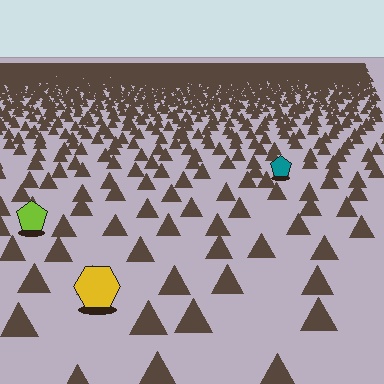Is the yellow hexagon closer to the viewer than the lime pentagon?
Yes. The yellow hexagon is closer — you can tell from the texture gradient: the ground texture is coarser near it.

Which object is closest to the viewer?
The yellow hexagon is closest. The texture marks near it are larger and more spread out.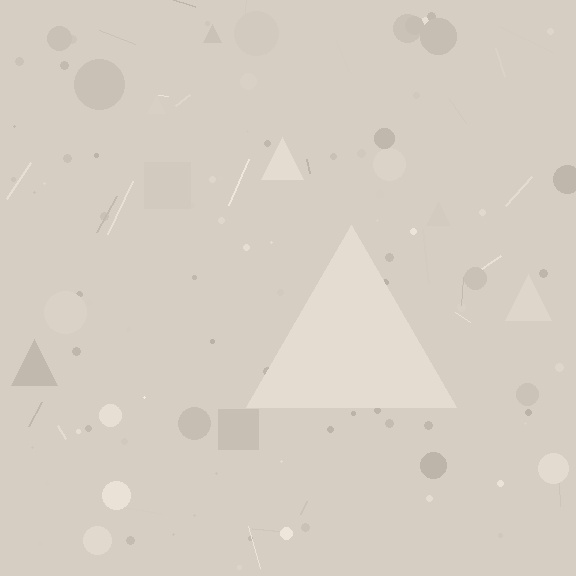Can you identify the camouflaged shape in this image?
The camouflaged shape is a triangle.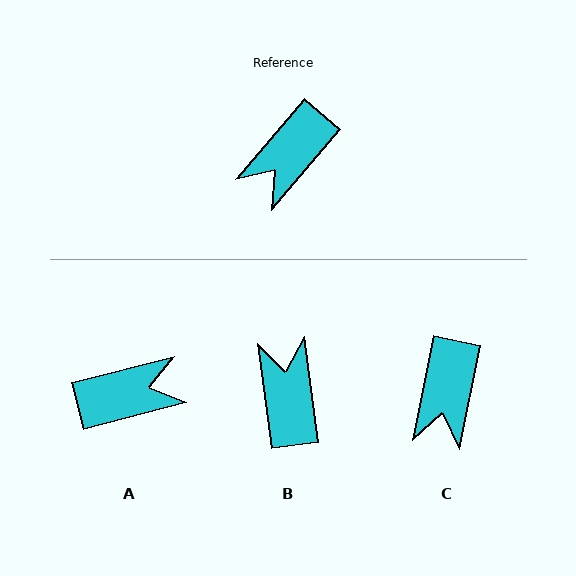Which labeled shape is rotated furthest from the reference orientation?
A, about 145 degrees away.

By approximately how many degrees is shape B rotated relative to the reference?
Approximately 132 degrees clockwise.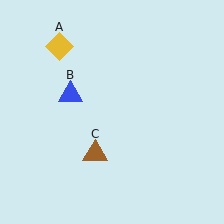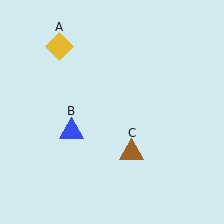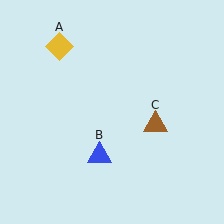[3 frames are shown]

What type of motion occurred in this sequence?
The blue triangle (object B), brown triangle (object C) rotated counterclockwise around the center of the scene.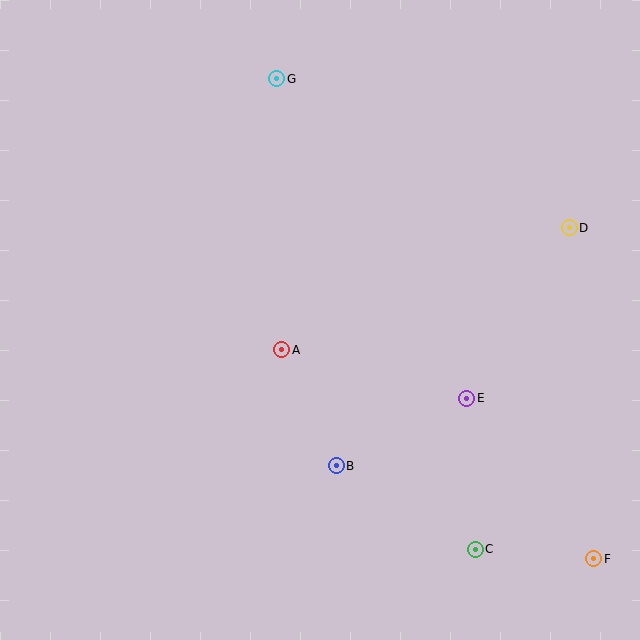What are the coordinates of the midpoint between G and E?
The midpoint between G and E is at (372, 239).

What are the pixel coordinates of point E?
Point E is at (467, 398).